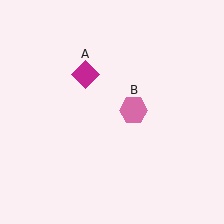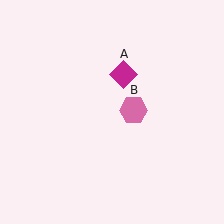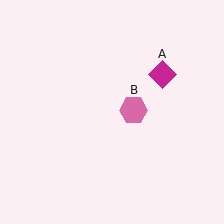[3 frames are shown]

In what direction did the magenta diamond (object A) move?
The magenta diamond (object A) moved right.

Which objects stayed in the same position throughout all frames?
Pink hexagon (object B) remained stationary.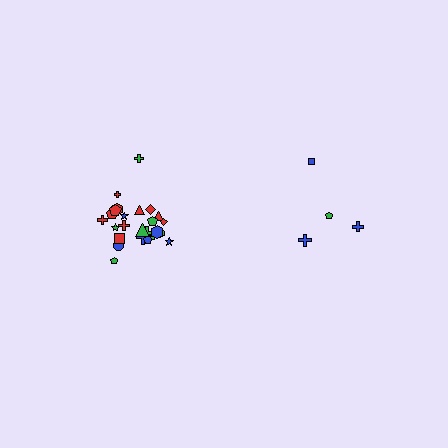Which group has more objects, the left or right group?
The left group.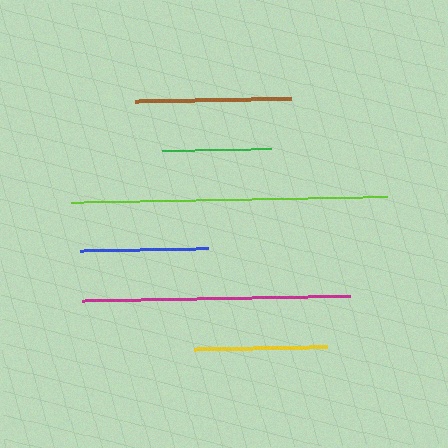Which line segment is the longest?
The lime line is the longest at approximately 316 pixels.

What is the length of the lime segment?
The lime segment is approximately 316 pixels long.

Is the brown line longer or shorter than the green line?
The brown line is longer than the green line.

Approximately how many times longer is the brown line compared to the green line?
The brown line is approximately 1.4 times the length of the green line.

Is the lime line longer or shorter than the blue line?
The lime line is longer than the blue line.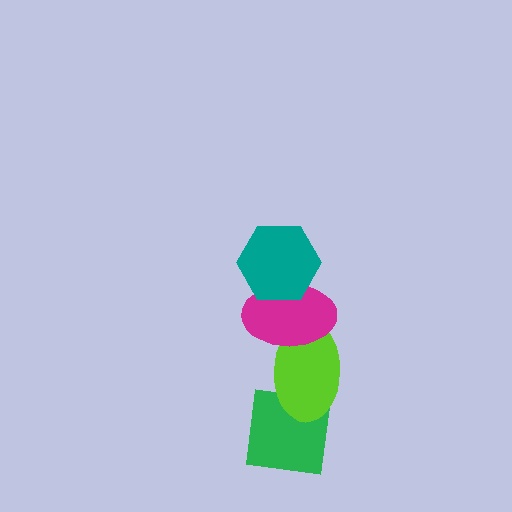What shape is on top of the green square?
The lime ellipse is on top of the green square.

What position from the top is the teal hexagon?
The teal hexagon is 1st from the top.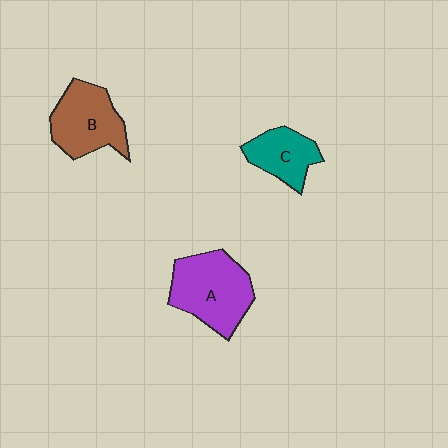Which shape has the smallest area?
Shape C (teal).